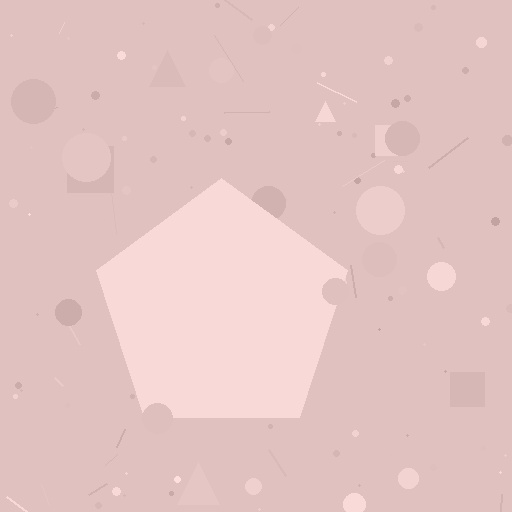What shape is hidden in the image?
A pentagon is hidden in the image.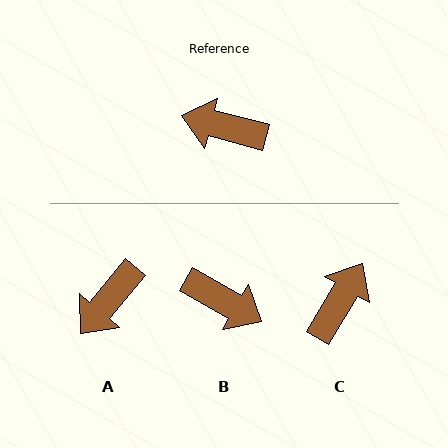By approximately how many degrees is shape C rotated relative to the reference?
Approximately 106 degrees clockwise.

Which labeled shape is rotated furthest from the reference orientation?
B, about 165 degrees away.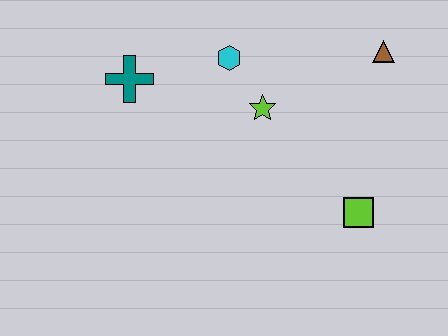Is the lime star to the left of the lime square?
Yes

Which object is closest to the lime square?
The lime star is closest to the lime square.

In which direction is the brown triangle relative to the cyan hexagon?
The brown triangle is to the right of the cyan hexagon.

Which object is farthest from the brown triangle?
The teal cross is farthest from the brown triangle.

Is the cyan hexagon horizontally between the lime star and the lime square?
No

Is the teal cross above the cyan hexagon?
No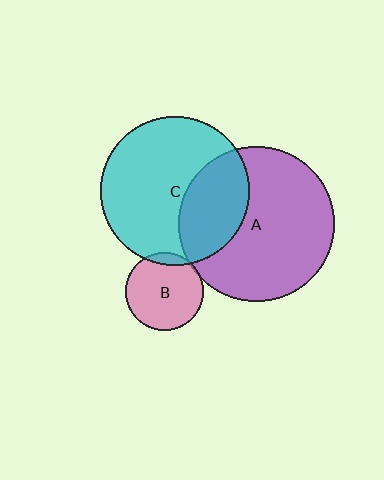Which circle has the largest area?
Circle A (purple).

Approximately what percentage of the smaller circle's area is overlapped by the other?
Approximately 30%.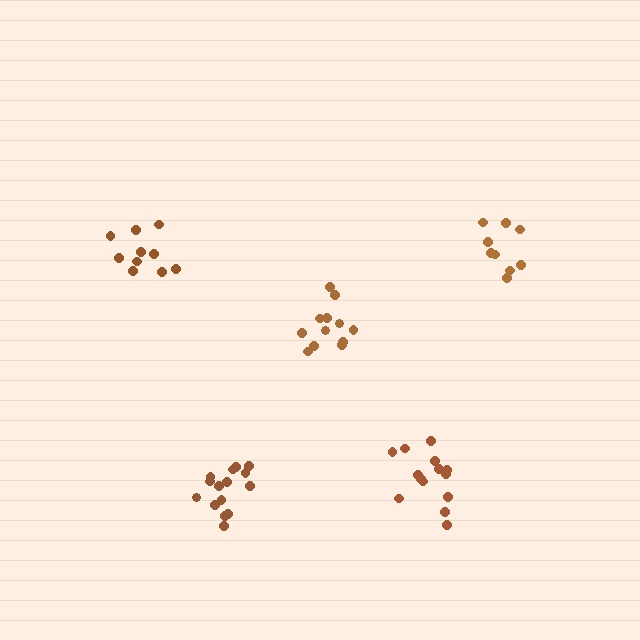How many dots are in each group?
Group 1: 9 dots, Group 2: 12 dots, Group 3: 14 dots, Group 4: 15 dots, Group 5: 10 dots (60 total).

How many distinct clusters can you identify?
There are 5 distinct clusters.